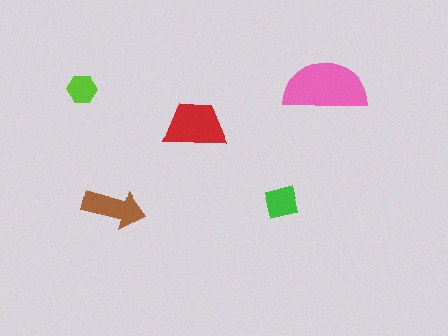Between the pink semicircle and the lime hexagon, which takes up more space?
The pink semicircle.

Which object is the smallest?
The lime hexagon.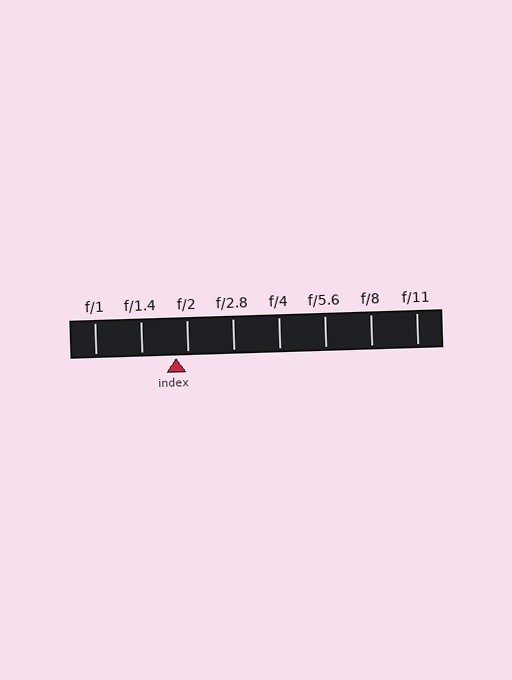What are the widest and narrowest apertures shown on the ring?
The widest aperture shown is f/1 and the narrowest is f/11.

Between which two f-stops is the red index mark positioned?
The index mark is between f/1.4 and f/2.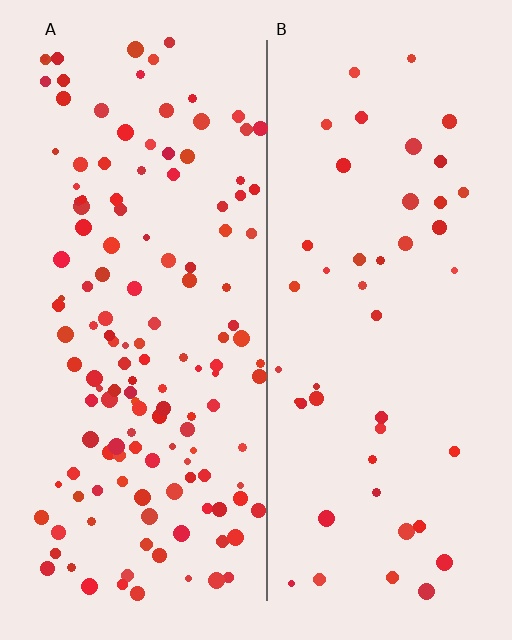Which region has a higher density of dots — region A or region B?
A (the left).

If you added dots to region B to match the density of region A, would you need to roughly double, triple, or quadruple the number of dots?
Approximately triple.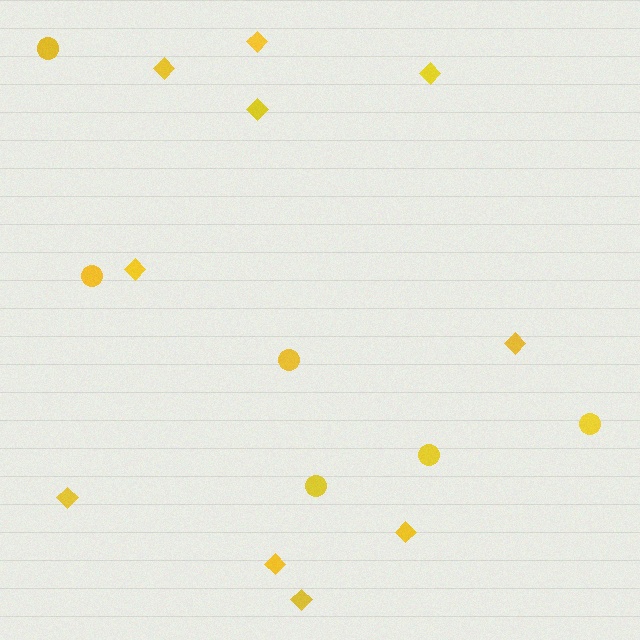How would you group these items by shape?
There are 2 groups: one group of diamonds (10) and one group of circles (6).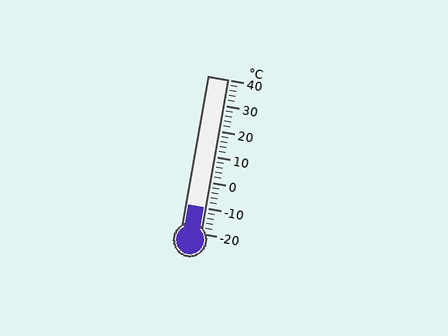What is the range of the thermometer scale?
The thermometer scale ranges from -20°C to 40°C.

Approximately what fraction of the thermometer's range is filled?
The thermometer is filled to approximately 15% of its range.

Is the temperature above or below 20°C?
The temperature is below 20°C.